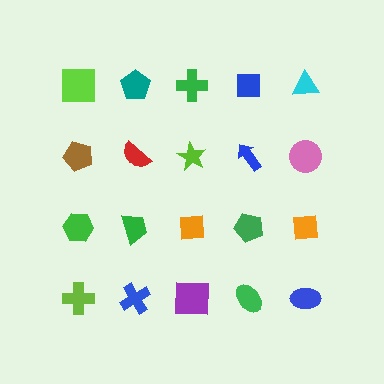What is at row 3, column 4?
A green pentagon.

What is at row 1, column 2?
A teal pentagon.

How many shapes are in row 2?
5 shapes.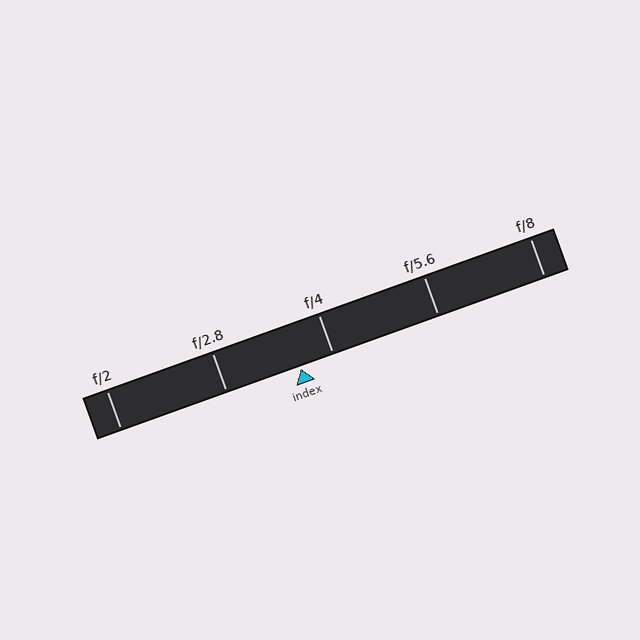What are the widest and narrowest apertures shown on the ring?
The widest aperture shown is f/2 and the narrowest is f/8.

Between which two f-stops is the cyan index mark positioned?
The index mark is between f/2.8 and f/4.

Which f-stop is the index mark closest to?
The index mark is closest to f/4.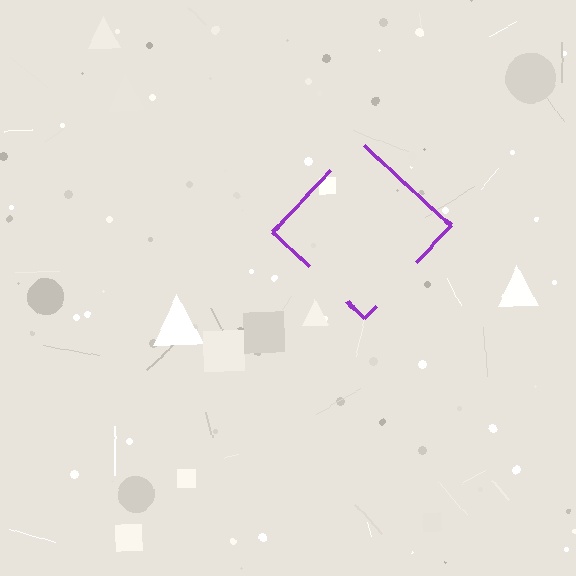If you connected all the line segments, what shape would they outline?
They would outline a diamond.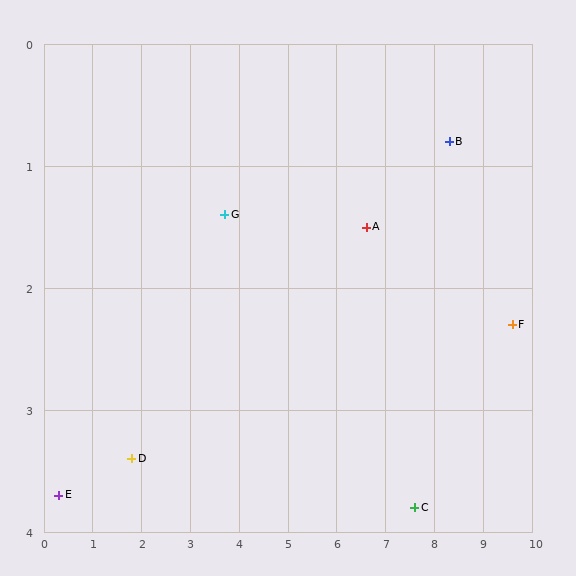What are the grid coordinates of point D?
Point D is at approximately (1.8, 3.4).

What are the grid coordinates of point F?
Point F is at approximately (9.6, 2.3).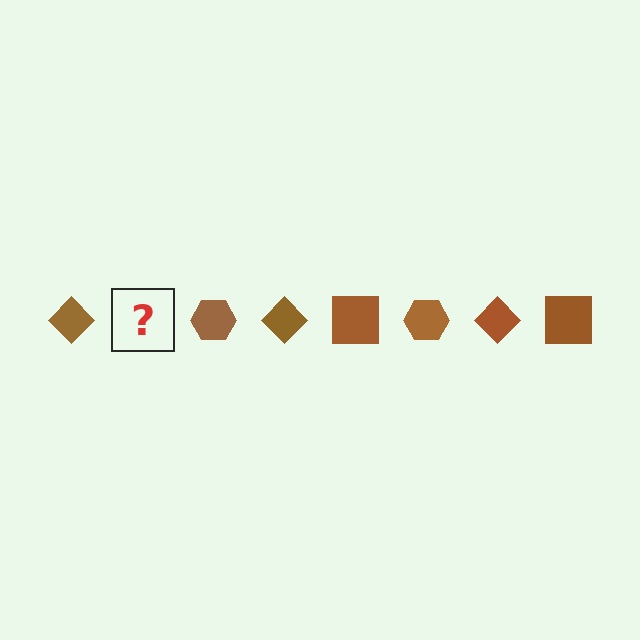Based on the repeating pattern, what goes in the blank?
The blank should be a brown square.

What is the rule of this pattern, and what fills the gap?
The rule is that the pattern cycles through diamond, square, hexagon shapes in brown. The gap should be filled with a brown square.